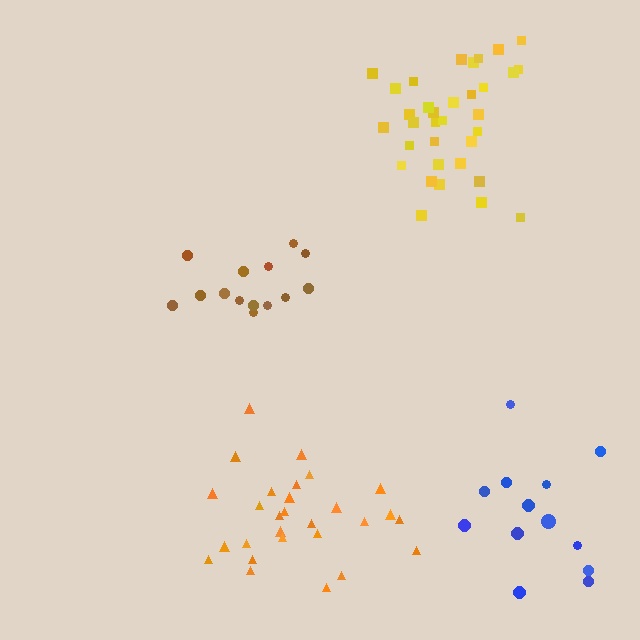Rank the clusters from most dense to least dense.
yellow, brown, orange, blue.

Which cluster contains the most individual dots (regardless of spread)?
Yellow (34).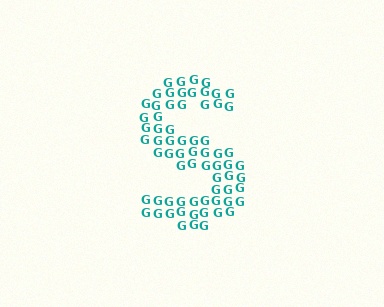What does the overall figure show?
The overall figure shows the letter S.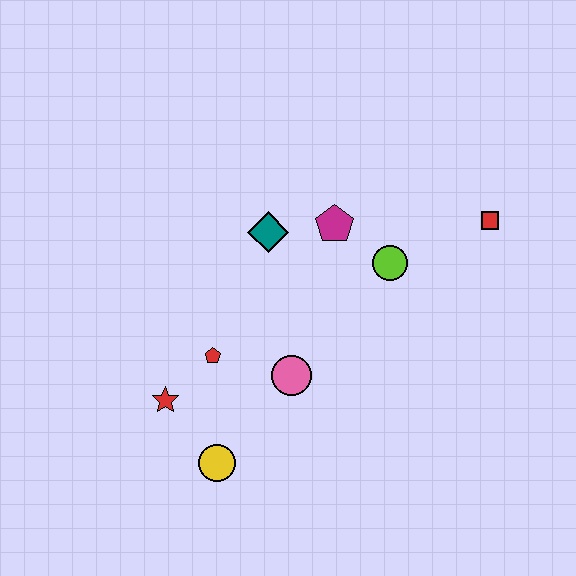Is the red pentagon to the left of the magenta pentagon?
Yes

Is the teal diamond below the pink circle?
No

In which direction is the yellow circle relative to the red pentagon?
The yellow circle is below the red pentagon.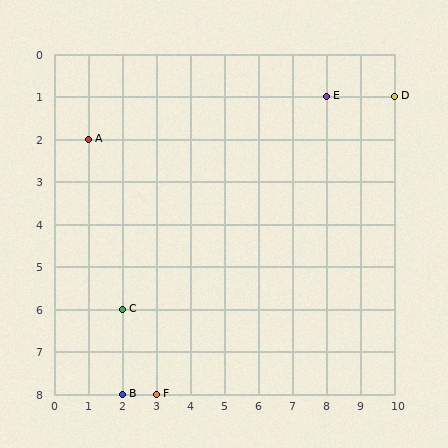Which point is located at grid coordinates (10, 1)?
Point D is at (10, 1).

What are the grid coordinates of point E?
Point E is at grid coordinates (8, 1).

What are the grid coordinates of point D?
Point D is at grid coordinates (10, 1).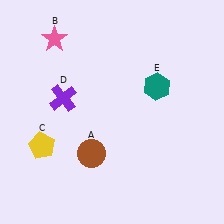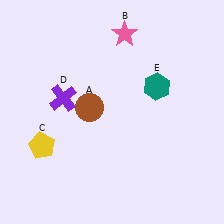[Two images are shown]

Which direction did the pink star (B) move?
The pink star (B) moved right.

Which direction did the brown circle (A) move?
The brown circle (A) moved up.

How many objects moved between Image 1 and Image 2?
2 objects moved between the two images.